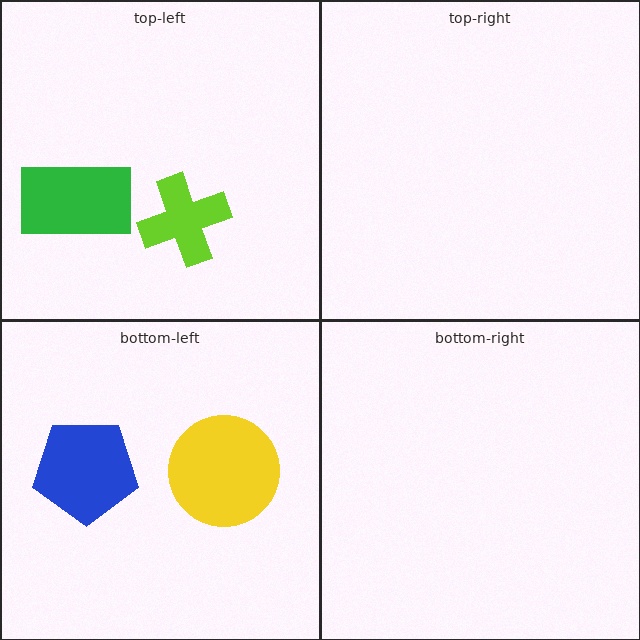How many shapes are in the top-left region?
2.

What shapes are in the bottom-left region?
The yellow circle, the blue pentagon.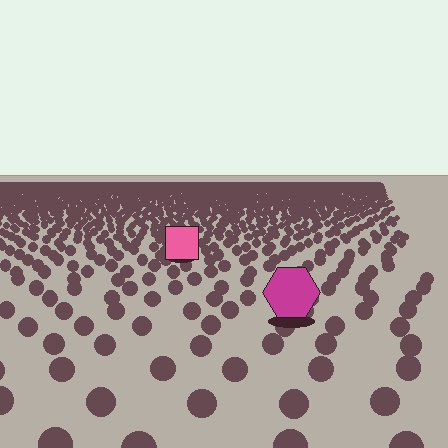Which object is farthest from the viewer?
The pink square is farthest from the viewer. It appears smaller and the ground texture around it is denser.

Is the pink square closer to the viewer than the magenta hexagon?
No. The magenta hexagon is closer — you can tell from the texture gradient: the ground texture is coarser near it.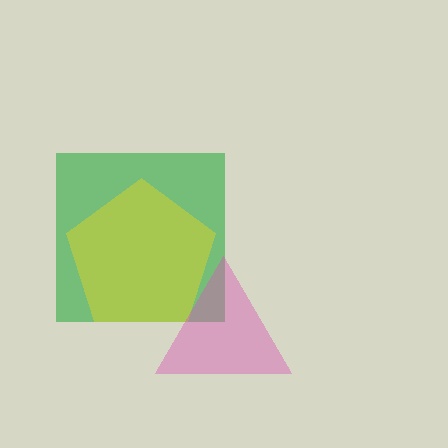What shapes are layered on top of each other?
The layered shapes are: a green square, a yellow pentagon, a pink triangle.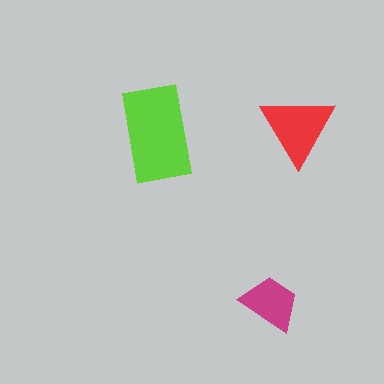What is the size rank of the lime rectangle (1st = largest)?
1st.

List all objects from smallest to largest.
The magenta trapezoid, the red triangle, the lime rectangle.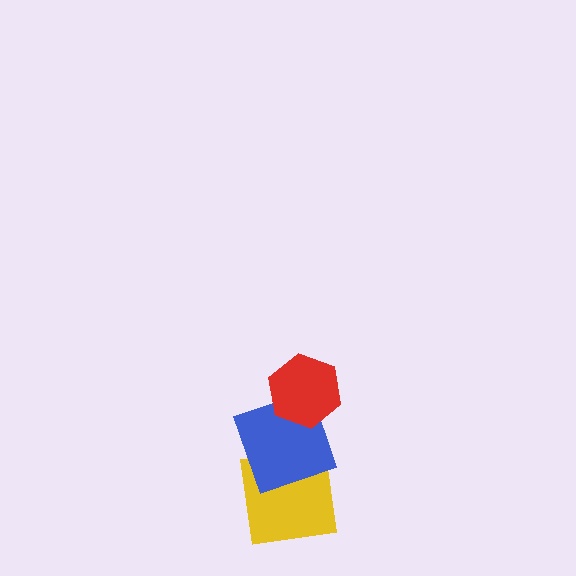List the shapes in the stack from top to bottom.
From top to bottom: the red hexagon, the blue square, the yellow square.